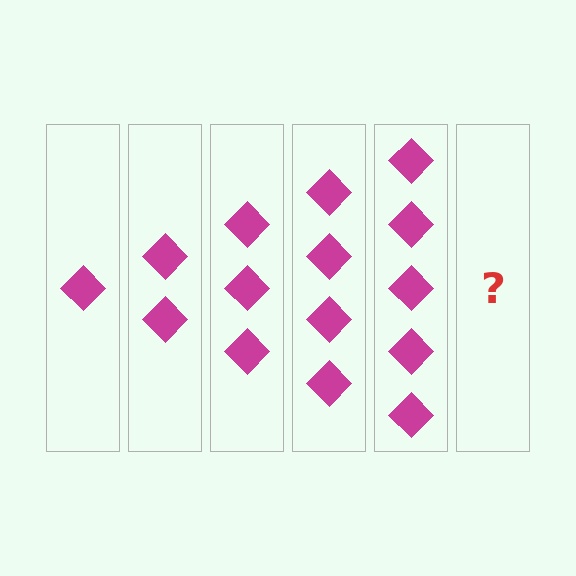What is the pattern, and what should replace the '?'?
The pattern is that each step adds one more diamond. The '?' should be 6 diamonds.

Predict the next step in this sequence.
The next step is 6 diamonds.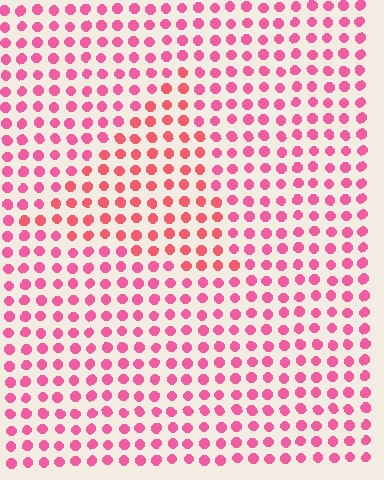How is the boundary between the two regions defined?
The boundary is defined purely by a slight shift in hue (about 22 degrees). Spacing, size, and orientation are identical on both sides.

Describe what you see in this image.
The image is filled with small pink elements in a uniform arrangement. A triangle-shaped region is visible where the elements are tinted to a slightly different hue, forming a subtle color boundary.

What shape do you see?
I see a triangle.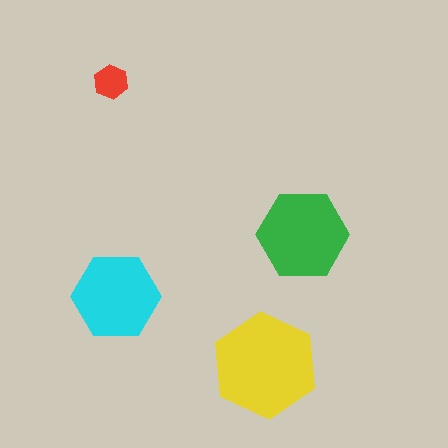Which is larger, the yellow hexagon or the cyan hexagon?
The yellow one.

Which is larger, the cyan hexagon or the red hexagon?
The cyan one.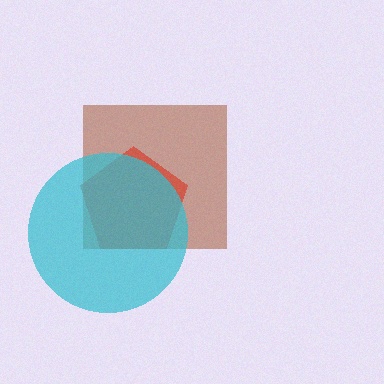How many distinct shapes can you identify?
There are 3 distinct shapes: a brown square, a red pentagon, a cyan circle.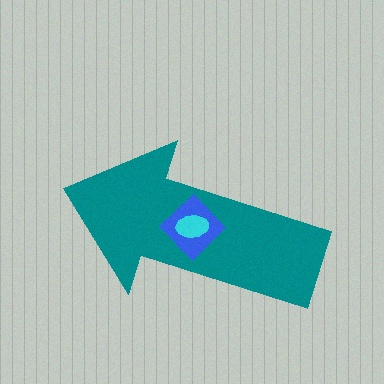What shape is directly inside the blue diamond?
The cyan ellipse.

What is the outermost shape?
The teal arrow.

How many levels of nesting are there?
3.